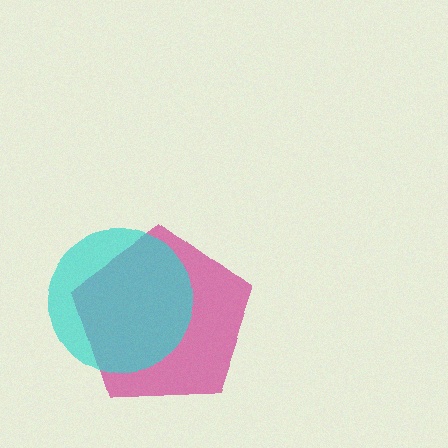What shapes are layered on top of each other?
The layered shapes are: a magenta pentagon, a cyan circle.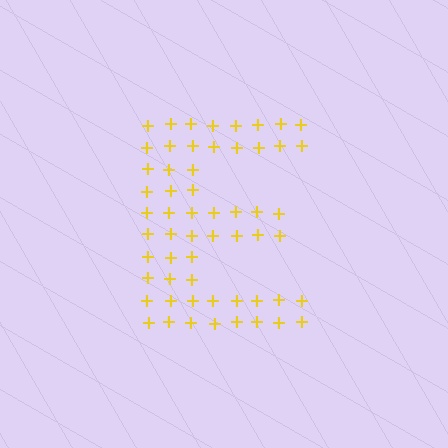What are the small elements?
The small elements are plus signs.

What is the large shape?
The large shape is the letter E.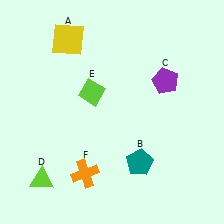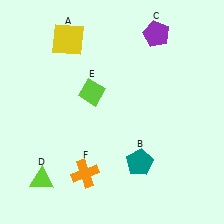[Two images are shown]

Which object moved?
The purple pentagon (C) moved up.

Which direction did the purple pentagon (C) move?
The purple pentagon (C) moved up.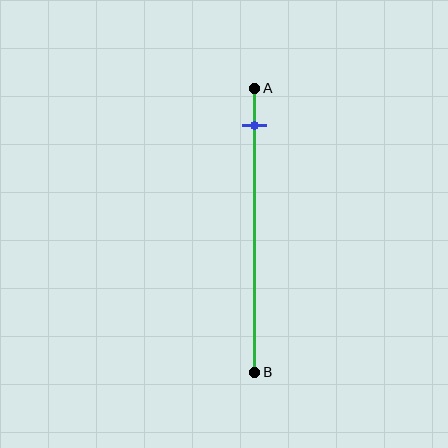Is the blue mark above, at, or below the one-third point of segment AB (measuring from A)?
The blue mark is above the one-third point of segment AB.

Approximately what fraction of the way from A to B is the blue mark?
The blue mark is approximately 15% of the way from A to B.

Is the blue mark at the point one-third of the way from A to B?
No, the mark is at about 15% from A, not at the 33% one-third point.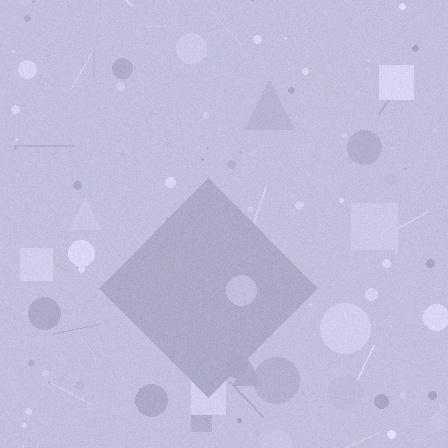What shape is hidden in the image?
A diamond is hidden in the image.